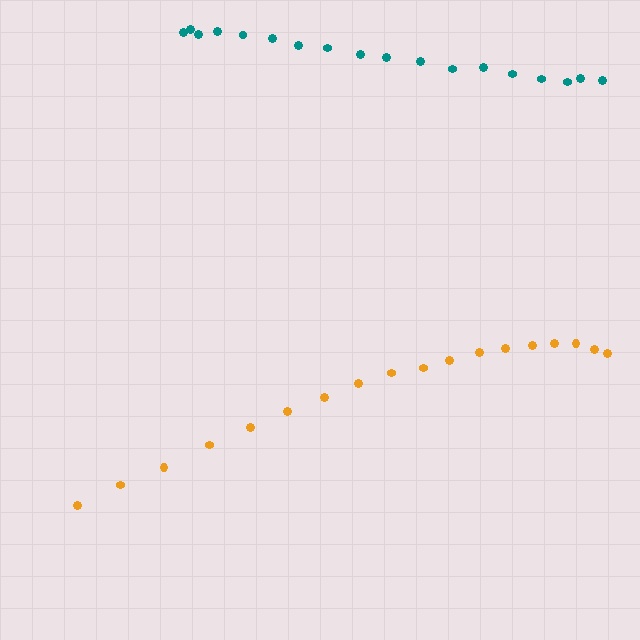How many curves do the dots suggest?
There are 2 distinct paths.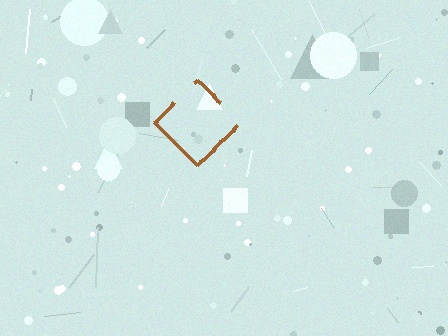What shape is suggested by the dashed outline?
The dashed outline suggests a diamond.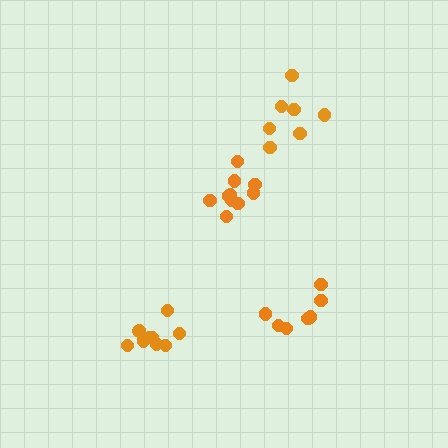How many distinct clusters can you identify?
There are 4 distinct clusters.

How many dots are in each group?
Group 1: 10 dots, Group 2: 10 dots, Group 3: 7 dots, Group 4: 7 dots (34 total).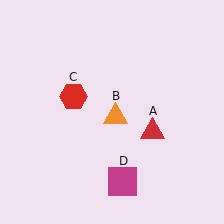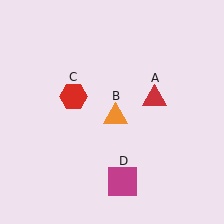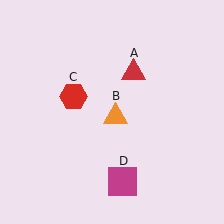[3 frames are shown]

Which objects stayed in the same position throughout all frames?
Orange triangle (object B) and red hexagon (object C) and magenta square (object D) remained stationary.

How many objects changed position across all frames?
1 object changed position: red triangle (object A).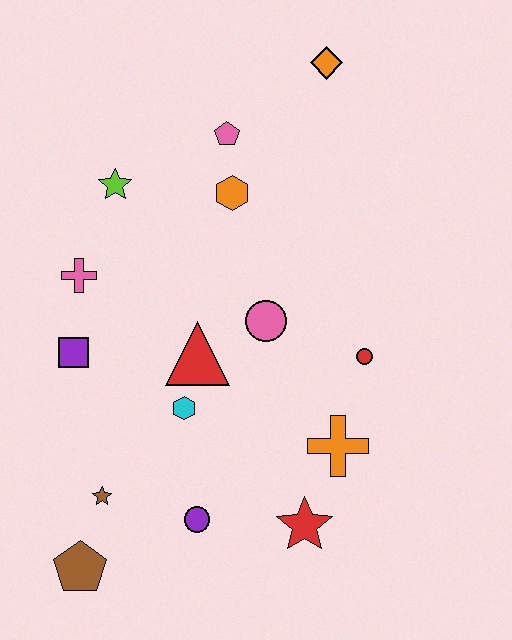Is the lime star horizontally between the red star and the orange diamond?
No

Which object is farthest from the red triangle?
The orange diamond is farthest from the red triangle.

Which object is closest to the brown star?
The brown pentagon is closest to the brown star.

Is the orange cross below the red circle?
Yes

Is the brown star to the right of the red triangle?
No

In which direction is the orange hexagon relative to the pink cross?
The orange hexagon is to the right of the pink cross.